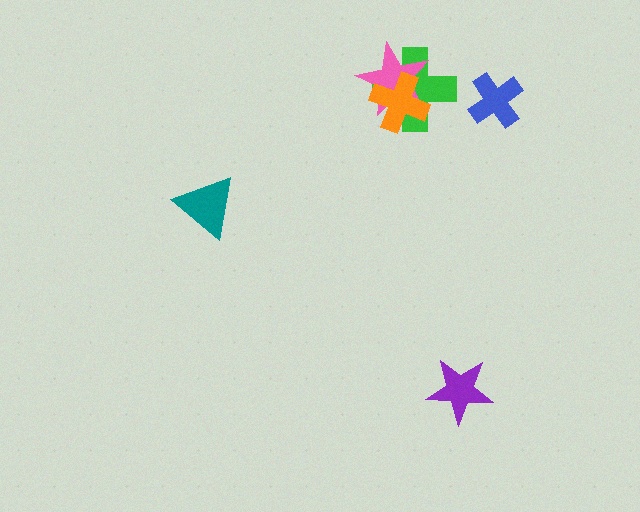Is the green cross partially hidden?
Yes, it is partially covered by another shape.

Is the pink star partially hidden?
Yes, it is partially covered by another shape.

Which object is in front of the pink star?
The orange cross is in front of the pink star.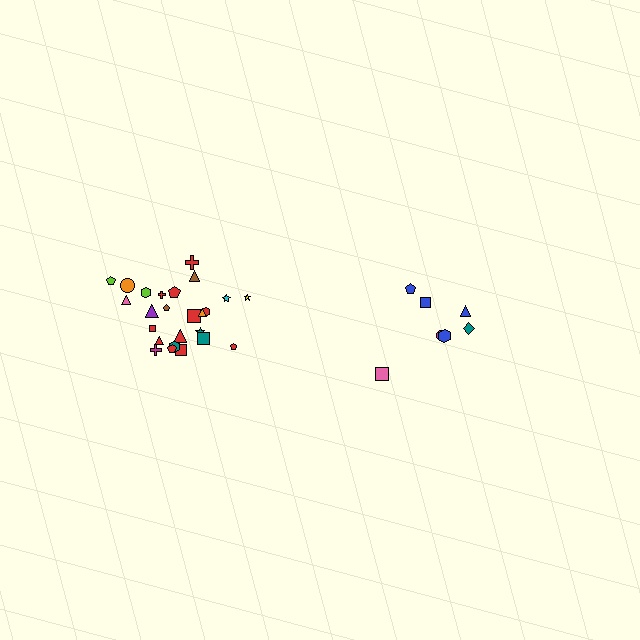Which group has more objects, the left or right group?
The left group.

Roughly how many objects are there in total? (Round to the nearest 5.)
Roughly 30 objects in total.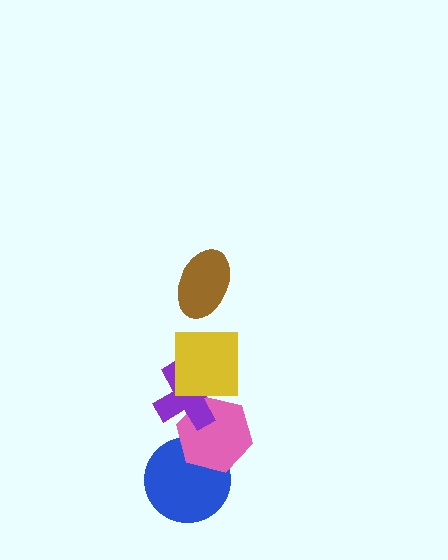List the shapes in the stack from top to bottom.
From top to bottom: the brown ellipse, the yellow square, the purple cross, the pink hexagon, the blue circle.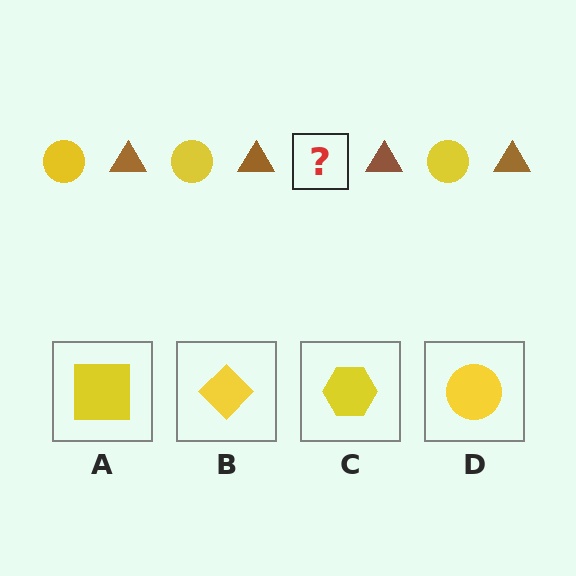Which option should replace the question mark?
Option D.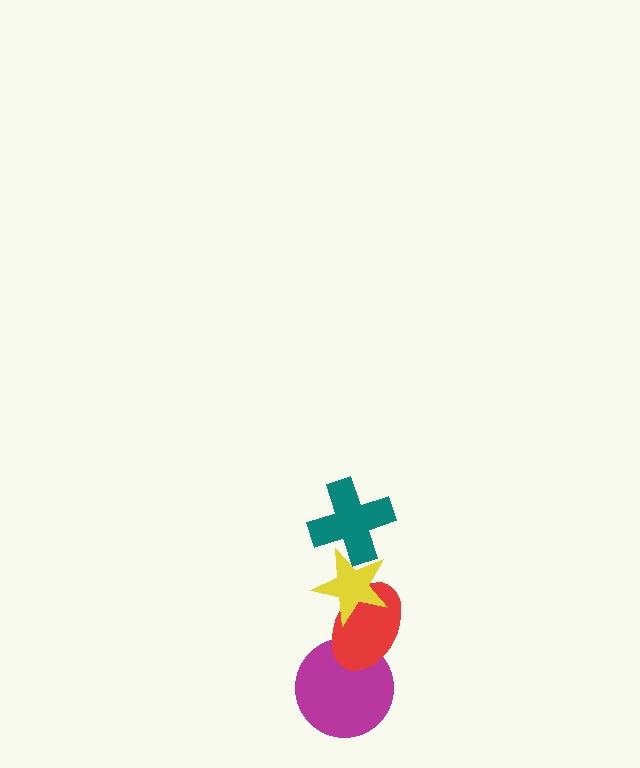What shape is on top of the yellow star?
The teal cross is on top of the yellow star.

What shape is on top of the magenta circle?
The red ellipse is on top of the magenta circle.